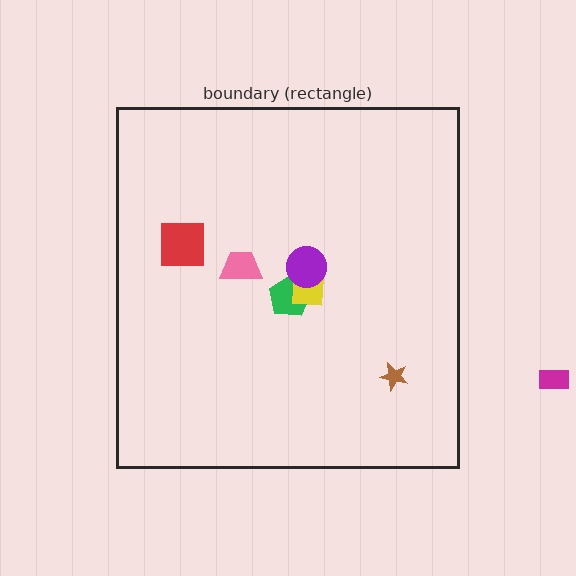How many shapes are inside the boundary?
6 inside, 1 outside.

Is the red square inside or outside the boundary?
Inside.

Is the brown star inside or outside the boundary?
Inside.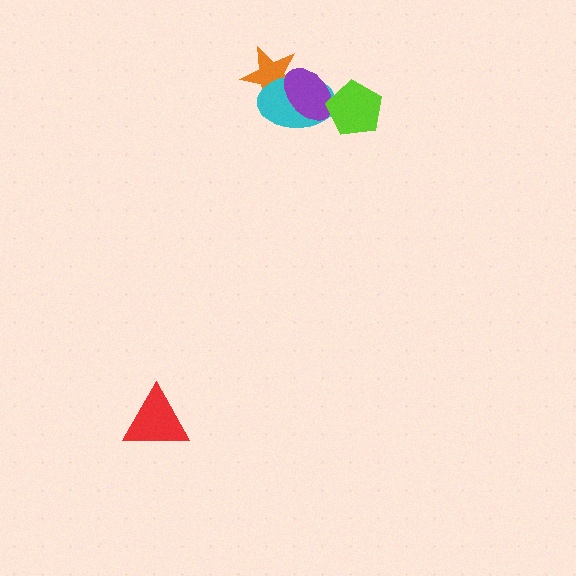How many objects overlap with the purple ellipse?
3 objects overlap with the purple ellipse.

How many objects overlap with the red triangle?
0 objects overlap with the red triangle.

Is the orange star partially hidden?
Yes, it is partially covered by another shape.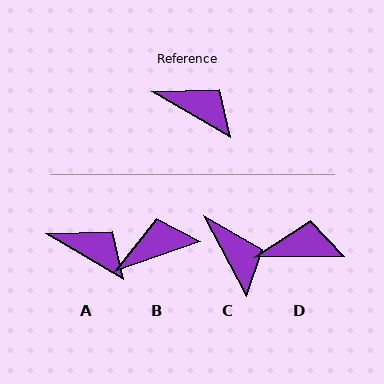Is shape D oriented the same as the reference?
No, it is off by about 30 degrees.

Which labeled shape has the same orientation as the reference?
A.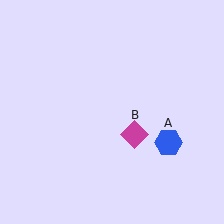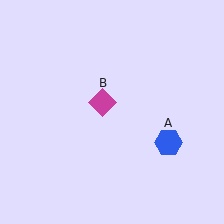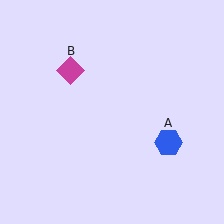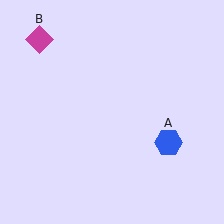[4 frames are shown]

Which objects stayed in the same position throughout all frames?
Blue hexagon (object A) remained stationary.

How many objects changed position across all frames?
1 object changed position: magenta diamond (object B).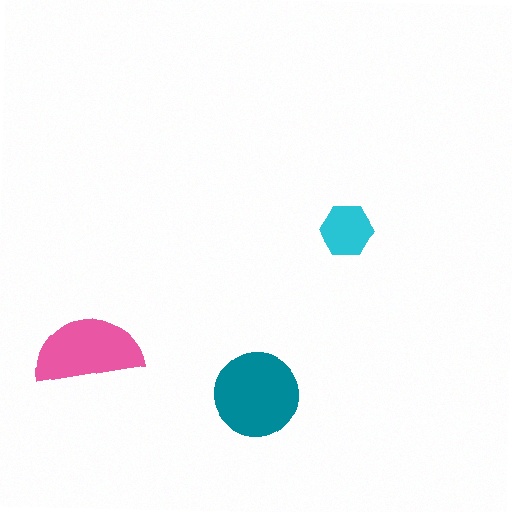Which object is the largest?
The teal circle.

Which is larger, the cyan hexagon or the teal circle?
The teal circle.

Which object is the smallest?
The cyan hexagon.